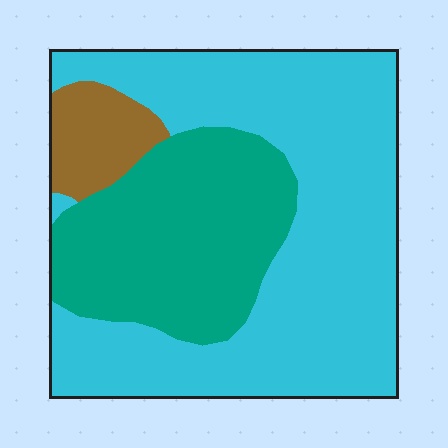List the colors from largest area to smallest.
From largest to smallest: cyan, teal, brown.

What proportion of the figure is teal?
Teal takes up about one third (1/3) of the figure.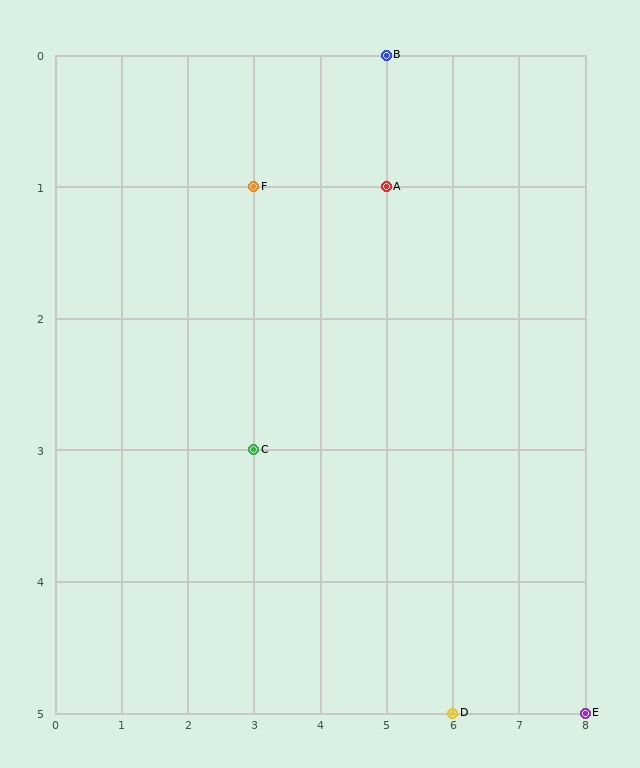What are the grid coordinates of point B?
Point B is at grid coordinates (5, 0).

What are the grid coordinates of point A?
Point A is at grid coordinates (5, 1).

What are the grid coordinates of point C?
Point C is at grid coordinates (3, 3).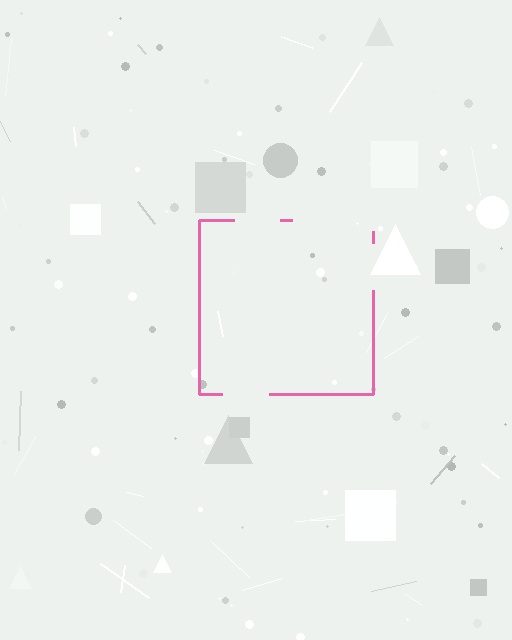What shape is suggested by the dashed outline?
The dashed outline suggests a square.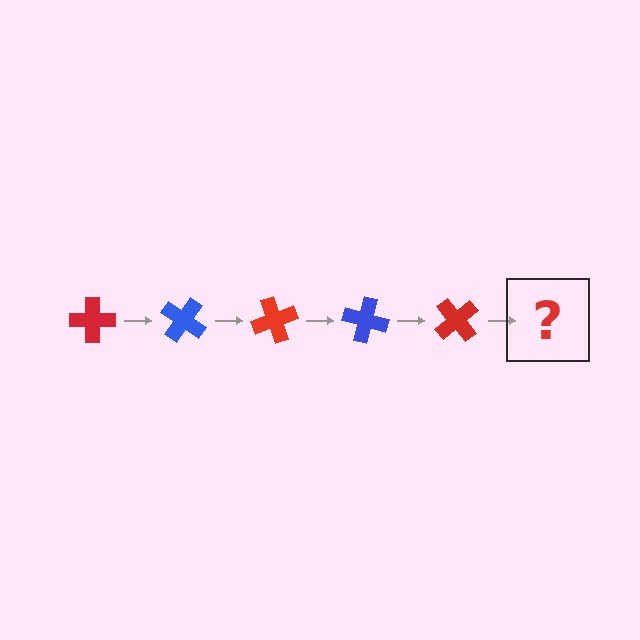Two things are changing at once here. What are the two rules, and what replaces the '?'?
The two rules are that it rotates 35 degrees each step and the color cycles through red and blue. The '?' should be a blue cross, rotated 175 degrees from the start.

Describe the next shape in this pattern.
It should be a blue cross, rotated 175 degrees from the start.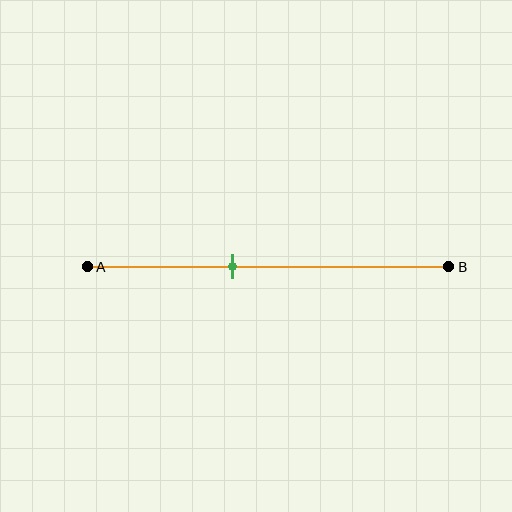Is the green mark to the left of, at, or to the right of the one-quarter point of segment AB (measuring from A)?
The green mark is to the right of the one-quarter point of segment AB.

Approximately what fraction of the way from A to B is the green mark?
The green mark is approximately 40% of the way from A to B.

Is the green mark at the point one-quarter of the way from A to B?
No, the mark is at about 40% from A, not at the 25% one-quarter point.